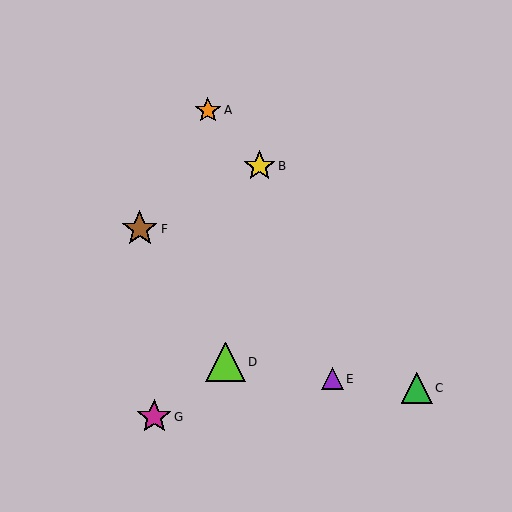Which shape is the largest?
The lime triangle (labeled D) is the largest.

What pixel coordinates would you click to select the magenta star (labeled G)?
Click at (154, 417) to select the magenta star G.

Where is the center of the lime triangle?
The center of the lime triangle is at (225, 362).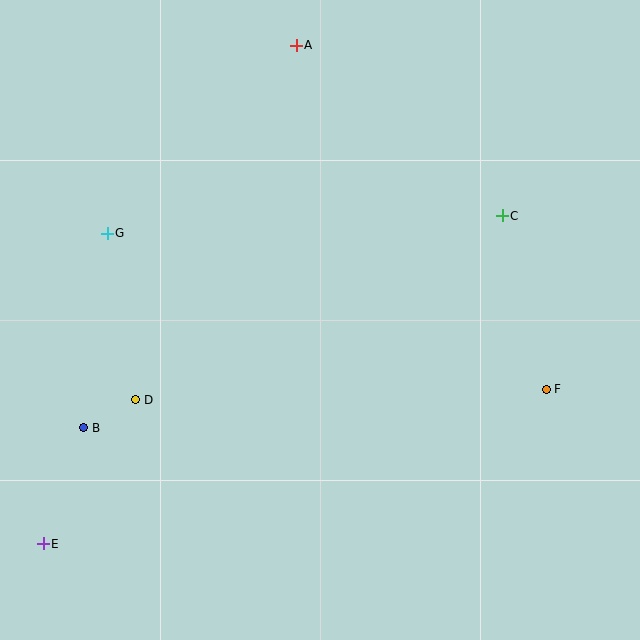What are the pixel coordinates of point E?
Point E is at (43, 544).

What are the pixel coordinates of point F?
Point F is at (546, 389).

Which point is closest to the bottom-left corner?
Point E is closest to the bottom-left corner.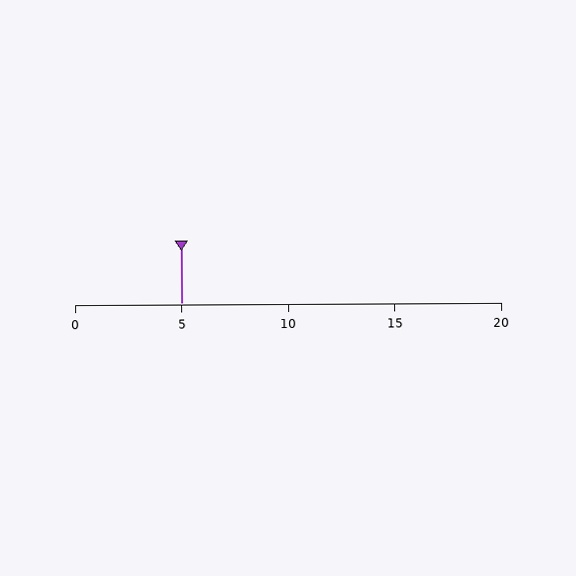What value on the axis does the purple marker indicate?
The marker indicates approximately 5.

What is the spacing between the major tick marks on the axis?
The major ticks are spaced 5 apart.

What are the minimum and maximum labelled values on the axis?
The axis runs from 0 to 20.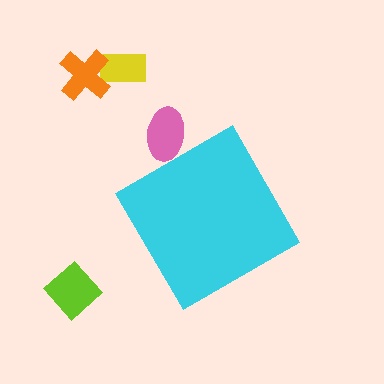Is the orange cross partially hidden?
No, the orange cross is fully visible.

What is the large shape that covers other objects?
A cyan diamond.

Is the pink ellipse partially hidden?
Yes, the pink ellipse is partially hidden behind the cyan diamond.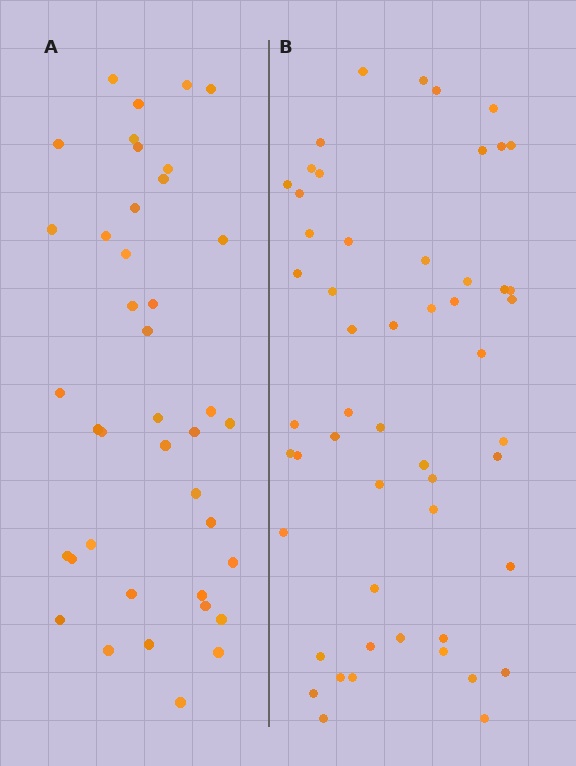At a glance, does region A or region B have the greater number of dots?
Region B (the right region) has more dots.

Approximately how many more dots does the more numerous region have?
Region B has approximately 15 more dots than region A.